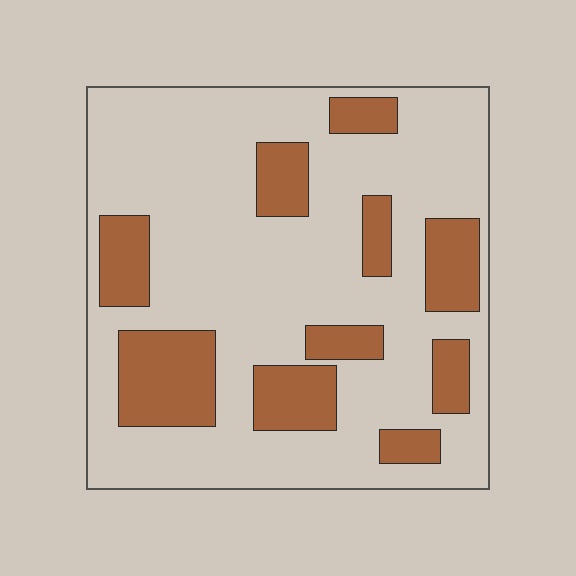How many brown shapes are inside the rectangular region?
10.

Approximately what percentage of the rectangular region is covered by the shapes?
Approximately 25%.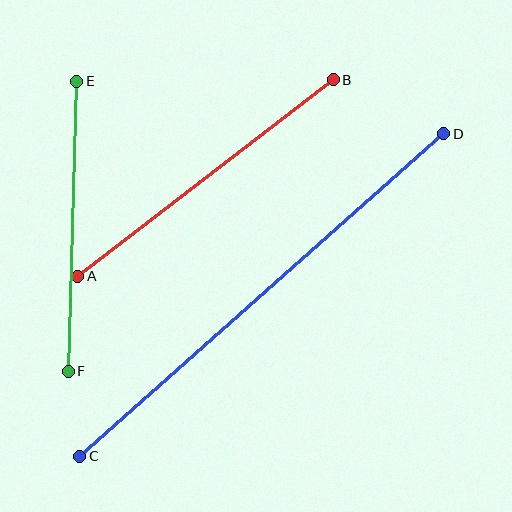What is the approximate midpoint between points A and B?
The midpoint is at approximately (206, 178) pixels.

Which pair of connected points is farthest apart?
Points C and D are farthest apart.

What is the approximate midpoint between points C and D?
The midpoint is at approximately (262, 295) pixels.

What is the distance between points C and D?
The distance is approximately 487 pixels.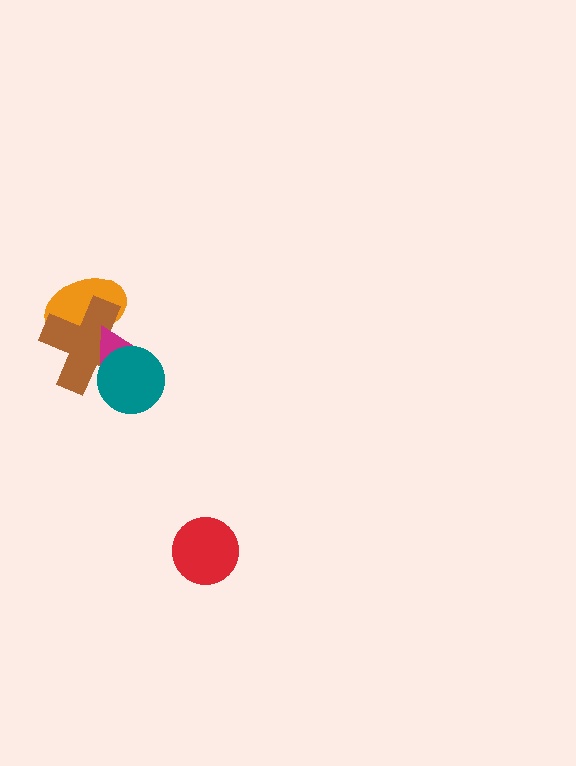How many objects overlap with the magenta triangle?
3 objects overlap with the magenta triangle.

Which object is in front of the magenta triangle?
The teal circle is in front of the magenta triangle.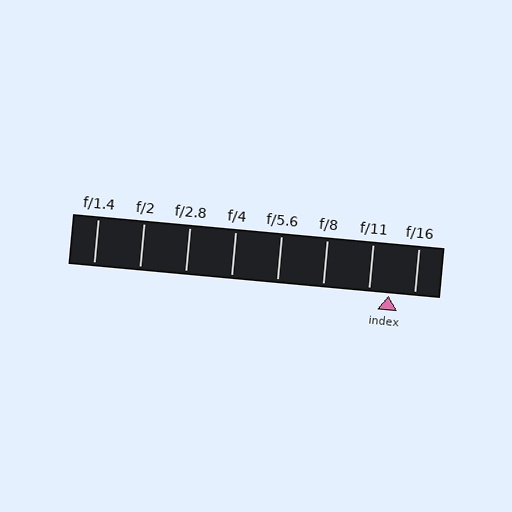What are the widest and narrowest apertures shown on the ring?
The widest aperture shown is f/1.4 and the narrowest is f/16.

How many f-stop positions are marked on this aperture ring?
There are 8 f-stop positions marked.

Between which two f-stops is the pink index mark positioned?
The index mark is between f/11 and f/16.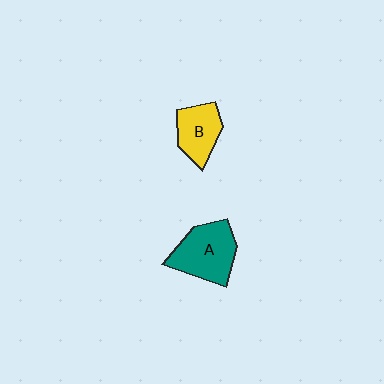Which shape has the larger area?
Shape A (teal).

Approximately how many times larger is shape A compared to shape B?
Approximately 1.4 times.